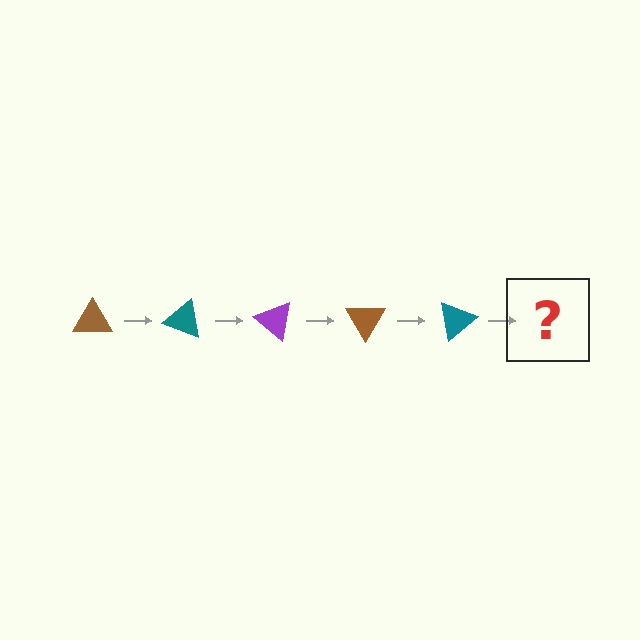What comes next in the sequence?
The next element should be a purple triangle, rotated 100 degrees from the start.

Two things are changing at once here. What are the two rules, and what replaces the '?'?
The two rules are that it rotates 20 degrees each step and the color cycles through brown, teal, and purple. The '?' should be a purple triangle, rotated 100 degrees from the start.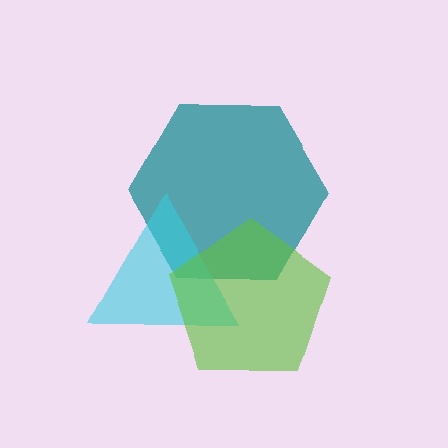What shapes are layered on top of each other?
The layered shapes are: a teal hexagon, a cyan triangle, a lime pentagon.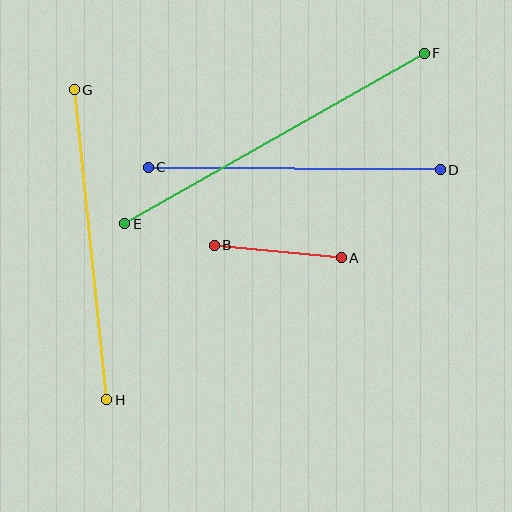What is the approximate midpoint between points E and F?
The midpoint is at approximately (275, 139) pixels.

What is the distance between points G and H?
The distance is approximately 312 pixels.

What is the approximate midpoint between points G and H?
The midpoint is at approximately (91, 245) pixels.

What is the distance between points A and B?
The distance is approximately 128 pixels.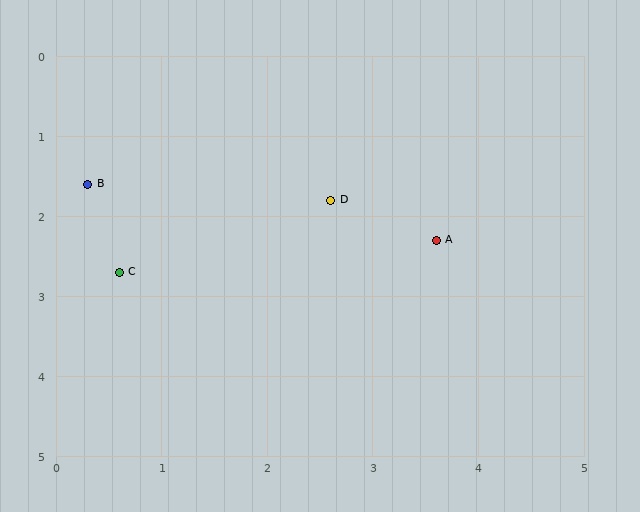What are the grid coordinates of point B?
Point B is at approximately (0.3, 1.6).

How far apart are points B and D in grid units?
Points B and D are about 2.3 grid units apart.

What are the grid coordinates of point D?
Point D is at approximately (2.6, 1.8).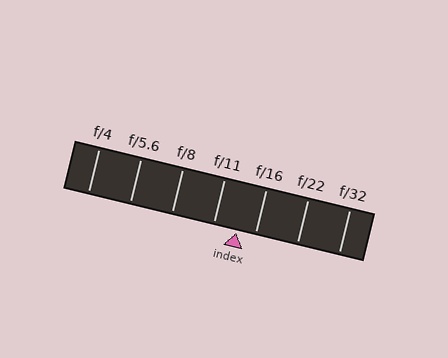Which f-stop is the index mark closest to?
The index mark is closest to f/16.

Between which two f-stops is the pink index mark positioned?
The index mark is between f/11 and f/16.